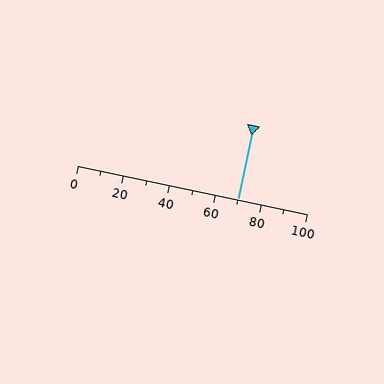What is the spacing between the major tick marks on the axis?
The major ticks are spaced 20 apart.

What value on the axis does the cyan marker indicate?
The marker indicates approximately 70.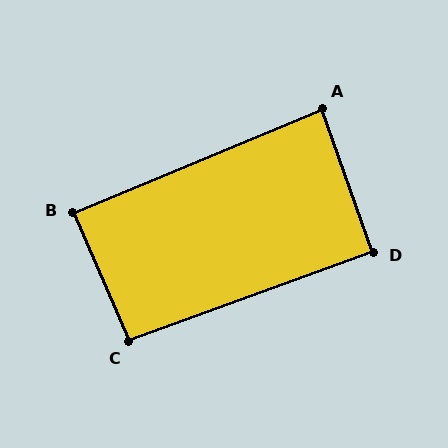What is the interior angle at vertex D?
Approximately 91 degrees (approximately right).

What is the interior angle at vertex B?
Approximately 89 degrees (approximately right).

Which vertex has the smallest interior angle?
A, at approximately 87 degrees.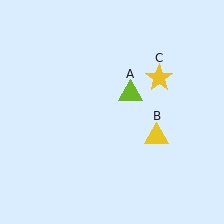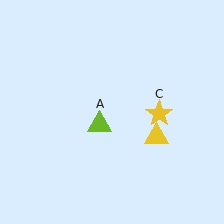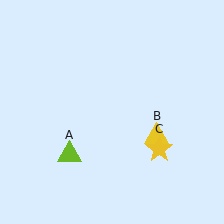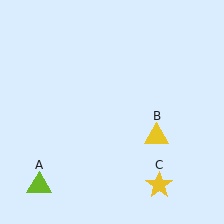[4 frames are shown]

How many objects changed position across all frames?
2 objects changed position: lime triangle (object A), yellow star (object C).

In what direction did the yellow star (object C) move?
The yellow star (object C) moved down.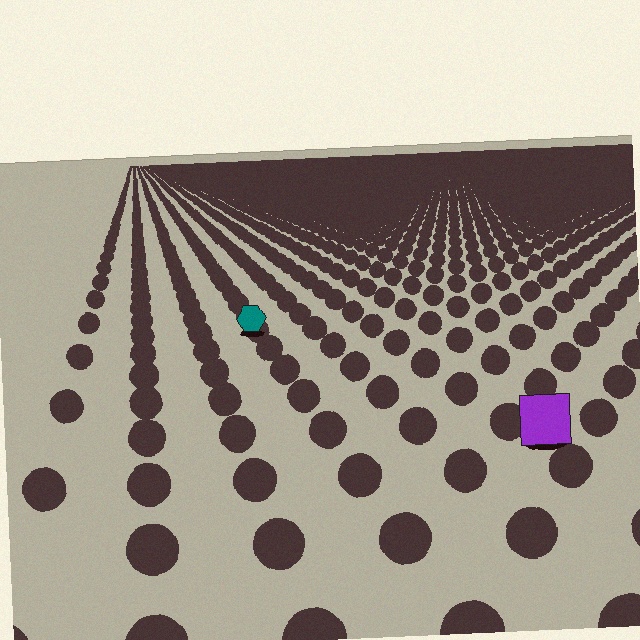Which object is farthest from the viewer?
The teal hexagon is farthest from the viewer. It appears smaller and the ground texture around it is denser.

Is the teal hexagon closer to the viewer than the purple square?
No. The purple square is closer — you can tell from the texture gradient: the ground texture is coarser near it.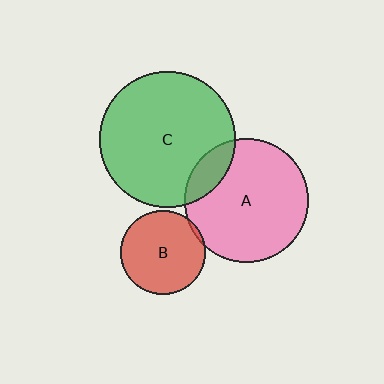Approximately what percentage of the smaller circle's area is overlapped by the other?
Approximately 15%.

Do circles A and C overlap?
Yes.